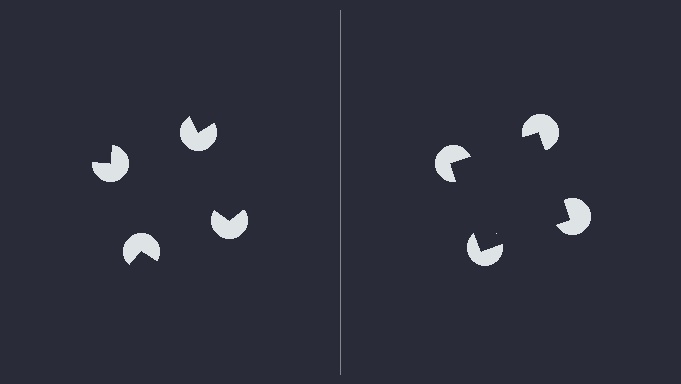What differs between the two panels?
The pac-man discs are positioned identically on both sides; only the wedge orientations differ. On the right they align to a square; on the left they are misaligned.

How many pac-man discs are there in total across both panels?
8 — 4 on each side.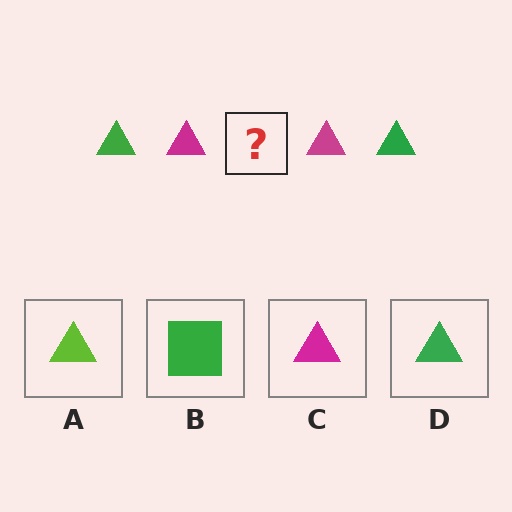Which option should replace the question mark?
Option D.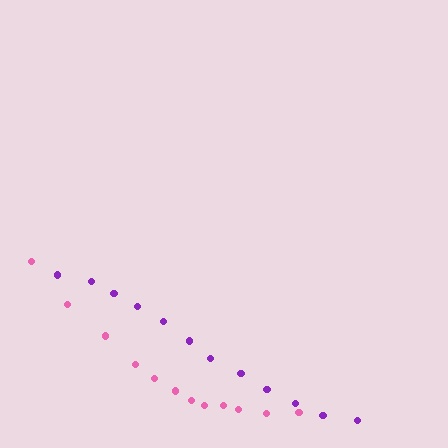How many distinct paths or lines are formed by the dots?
There are 2 distinct paths.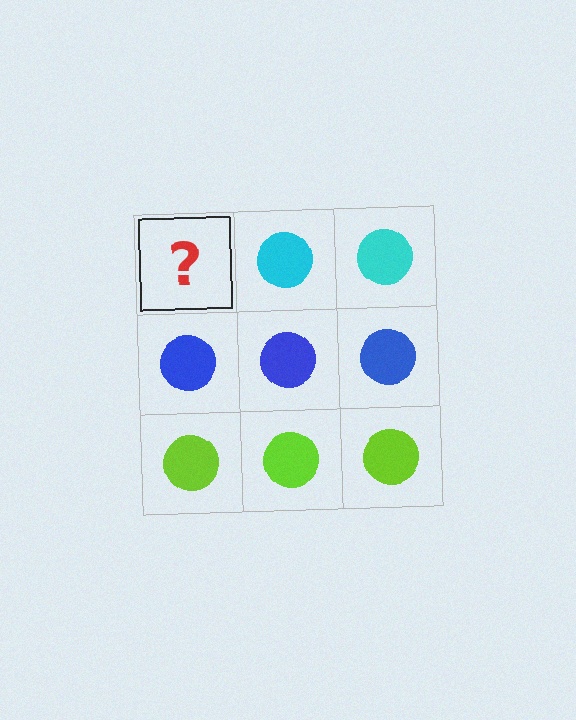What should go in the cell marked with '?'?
The missing cell should contain a cyan circle.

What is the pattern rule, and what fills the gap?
The rule is that each row has a consistent color. The gap should be filled with a cyan circle.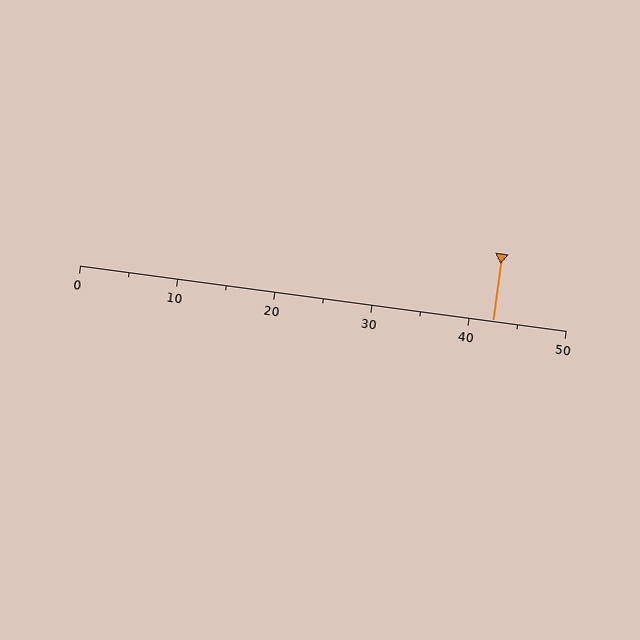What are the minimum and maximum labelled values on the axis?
The axis runs from 0 to 50.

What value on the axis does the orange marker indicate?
The marker indicates approximately 42.5.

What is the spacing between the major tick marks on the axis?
The major ticks are spaced 10 apart.